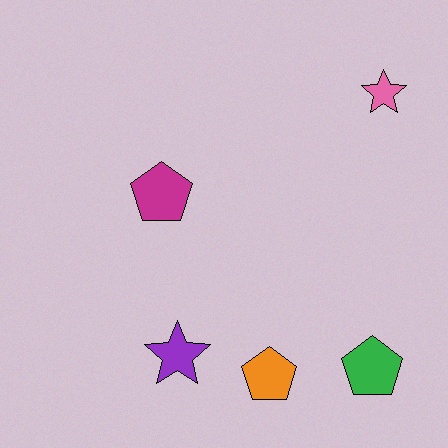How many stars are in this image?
There are 2 stars.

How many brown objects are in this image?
There are no brown objects.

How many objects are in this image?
There are 5 objects.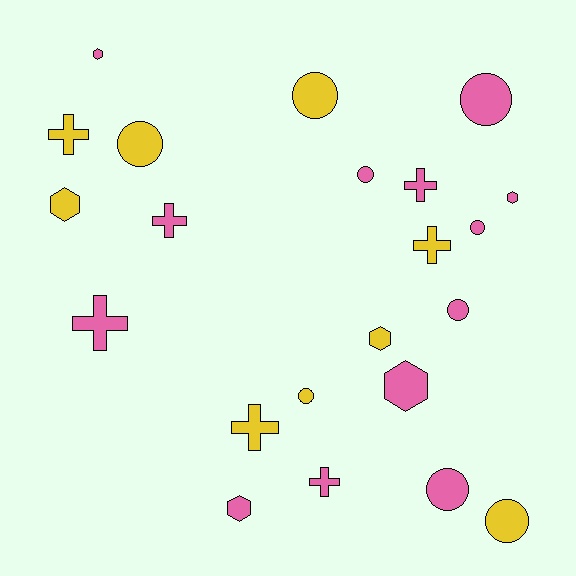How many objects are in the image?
There are 22 objects.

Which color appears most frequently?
Pink, with 13 objects.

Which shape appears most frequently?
Circle, with 9 objects.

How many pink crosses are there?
There are 4 pink crosses.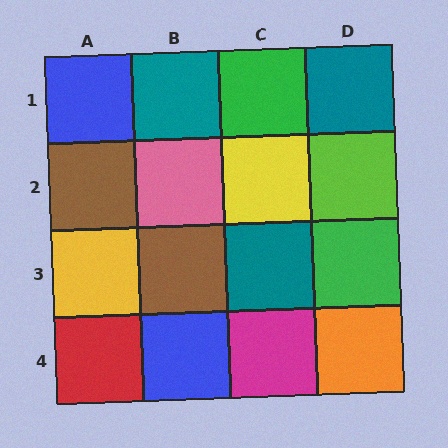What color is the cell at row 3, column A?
Yellow.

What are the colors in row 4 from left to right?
Red, blue, magenta, orange.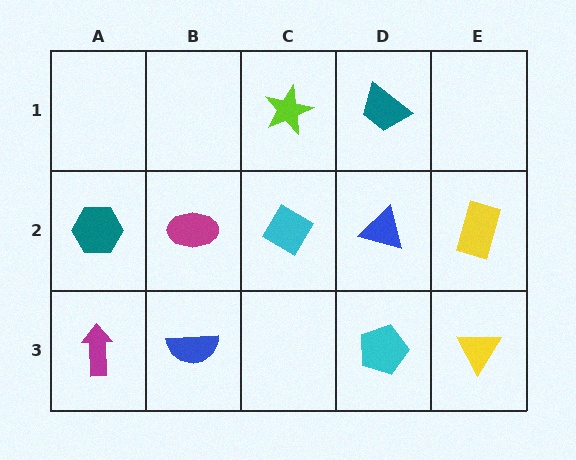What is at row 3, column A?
A magenta arrow.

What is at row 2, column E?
A yellow rectangle.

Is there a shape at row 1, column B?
No, that cell is empty.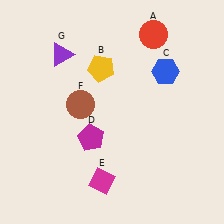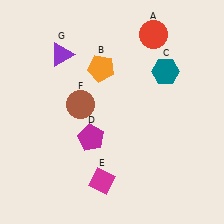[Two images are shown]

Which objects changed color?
B changed from yellow to orange. C changed from blue to teal.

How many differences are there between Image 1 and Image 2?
There are 2 differences between the two images.